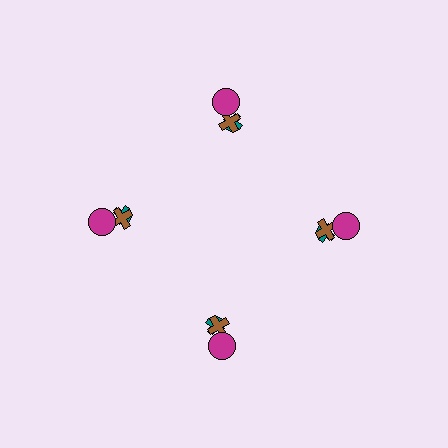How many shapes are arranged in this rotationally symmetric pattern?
There are 12 shapes, arranged in 4 groups of 3.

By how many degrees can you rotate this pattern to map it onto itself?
The pattern maps onto itself every 90 degrees of rotation.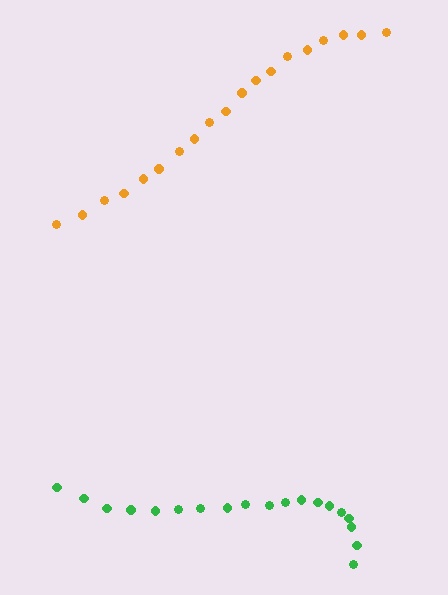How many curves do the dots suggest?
There are 2 distinct paths.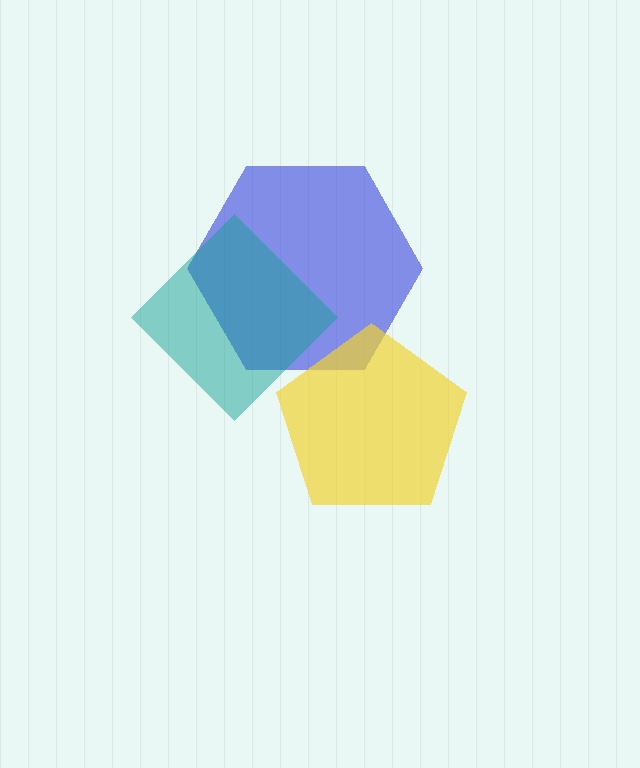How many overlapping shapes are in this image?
There are 3 overlapping shapes in the image.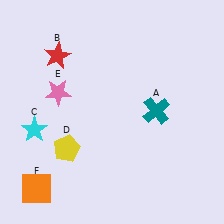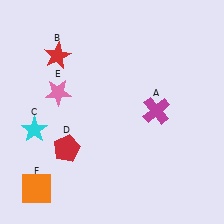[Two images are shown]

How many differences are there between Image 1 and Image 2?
There are 2 differences between the two images.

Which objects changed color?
A changed from teal to magenta. D changed from yellow to red.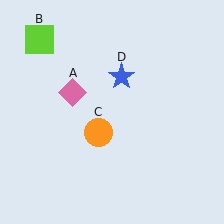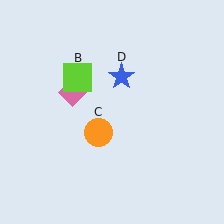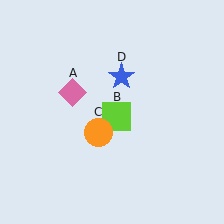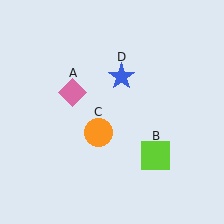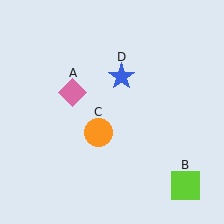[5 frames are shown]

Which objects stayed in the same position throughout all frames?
Pink diamond (object A) and orange circle (object C) and blue star (object D) remained stationary.